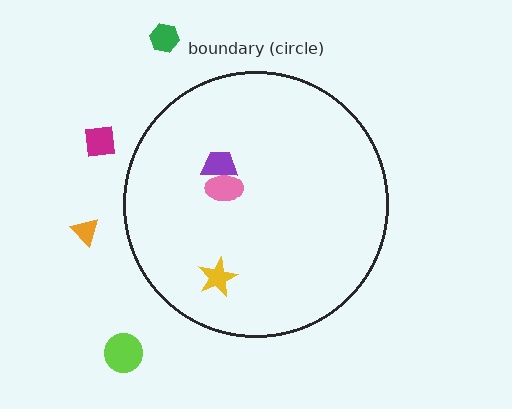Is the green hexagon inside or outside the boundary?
Outside.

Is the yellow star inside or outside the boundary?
Inside.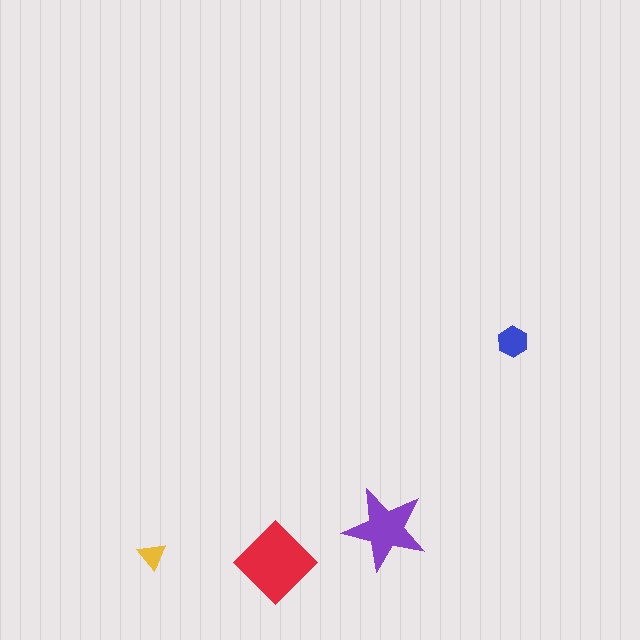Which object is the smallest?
The yellow triangle.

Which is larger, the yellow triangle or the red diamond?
The red diamond.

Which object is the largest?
The red diamond.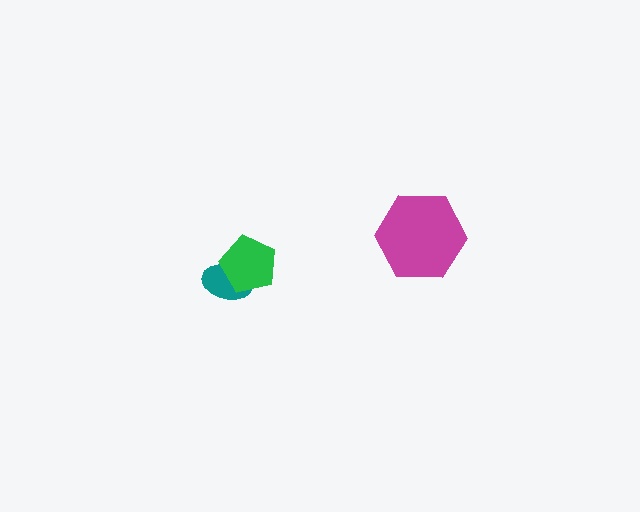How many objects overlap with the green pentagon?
1 object overlaps with the green pentagon.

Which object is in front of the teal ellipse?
The green pentagon is in front of the teal ellipse.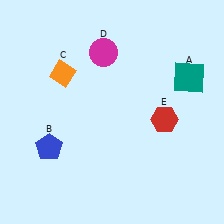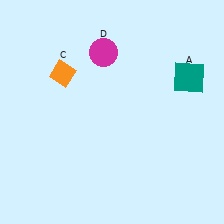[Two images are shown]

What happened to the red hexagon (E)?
The red hexagon (E) was removed in Image 2. It was in the bottom-right area of Image 1.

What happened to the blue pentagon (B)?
The blue pentagon (B) was removed in Image 2. It was in the bottom-left area of Image 1.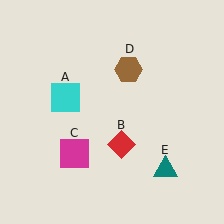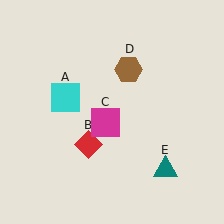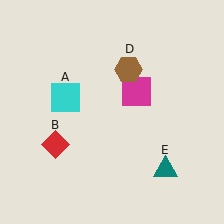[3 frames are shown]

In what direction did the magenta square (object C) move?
The magenta square (object C) moved up and to the right.